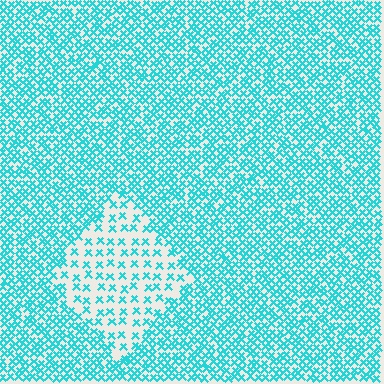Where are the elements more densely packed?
The elements are more densely packed outside the diamond boundary.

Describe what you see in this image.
The image contains small cyan elements arranged at two different densities. A diamond-shaped region is visible where the elements are less densely packed than the surrounding area.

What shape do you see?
I see a diamond.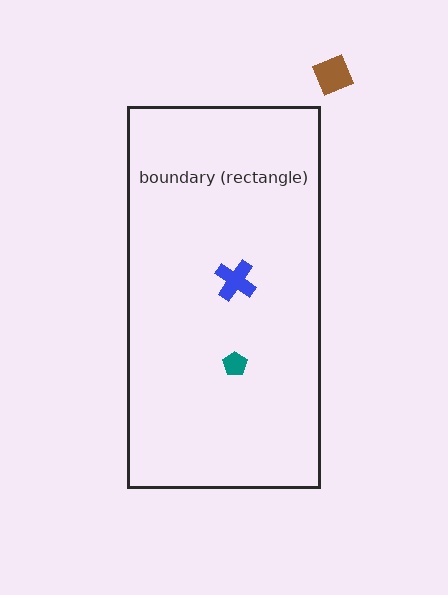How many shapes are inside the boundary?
2 inside, 1 outside.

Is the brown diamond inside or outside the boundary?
Outside.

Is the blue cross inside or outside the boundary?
Inside.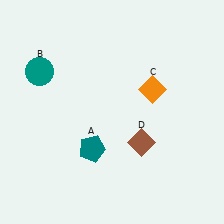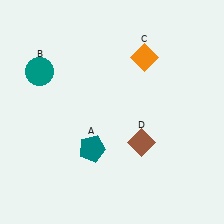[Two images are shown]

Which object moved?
The orange diamond (C) moved up.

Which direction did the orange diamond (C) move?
The orange diamond (C) moved up.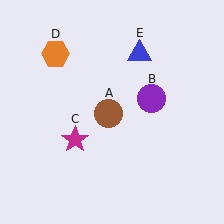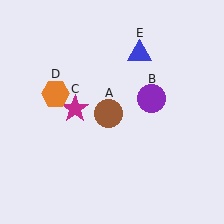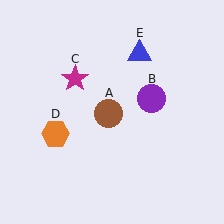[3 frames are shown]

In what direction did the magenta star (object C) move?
The magenta star (object C) moved up.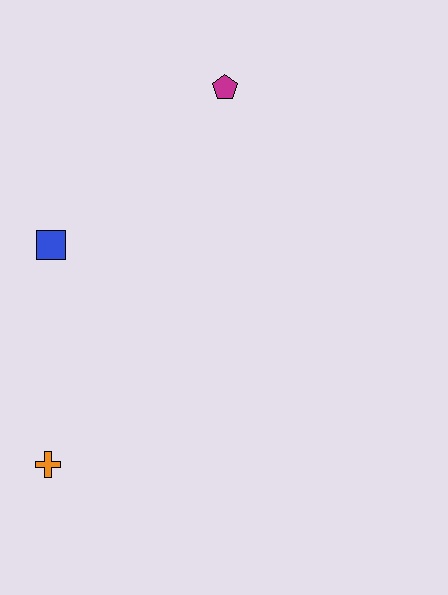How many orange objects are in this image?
There is 1 orange object.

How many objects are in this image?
There are 3 objects.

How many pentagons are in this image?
There is 1 pentagon.